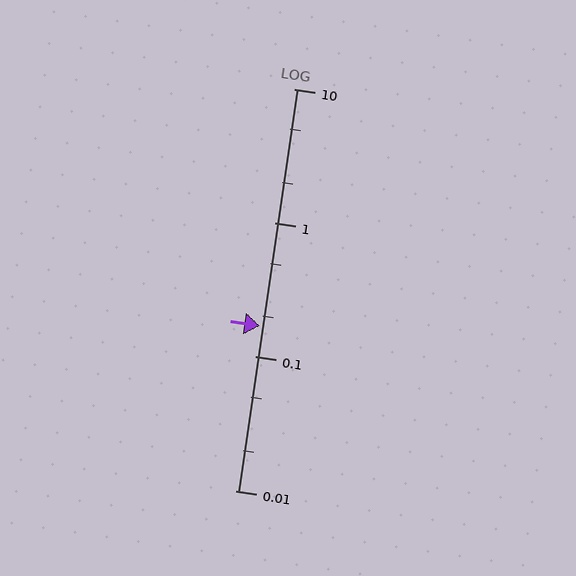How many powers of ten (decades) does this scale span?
The scale spans 3 decades, from 0.01 to 10.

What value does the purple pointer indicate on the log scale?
The pointer indicates approximately 0.17.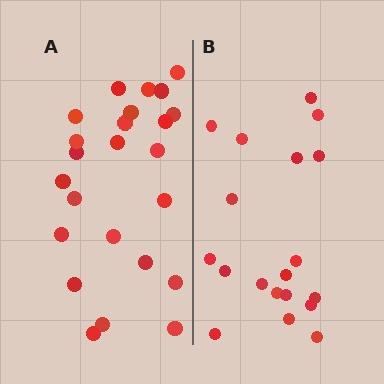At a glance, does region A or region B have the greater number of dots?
Region A (the left region) has more dots.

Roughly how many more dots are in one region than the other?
Region A has about 5 more dots than region B.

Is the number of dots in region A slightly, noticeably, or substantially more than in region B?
Region A has noticeably more, but not dramatically so. The ratio is roughly 1.3 to 1.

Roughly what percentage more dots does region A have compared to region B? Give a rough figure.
About 25% more.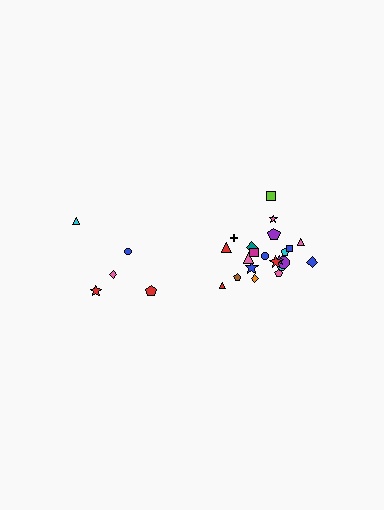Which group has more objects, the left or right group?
The right group.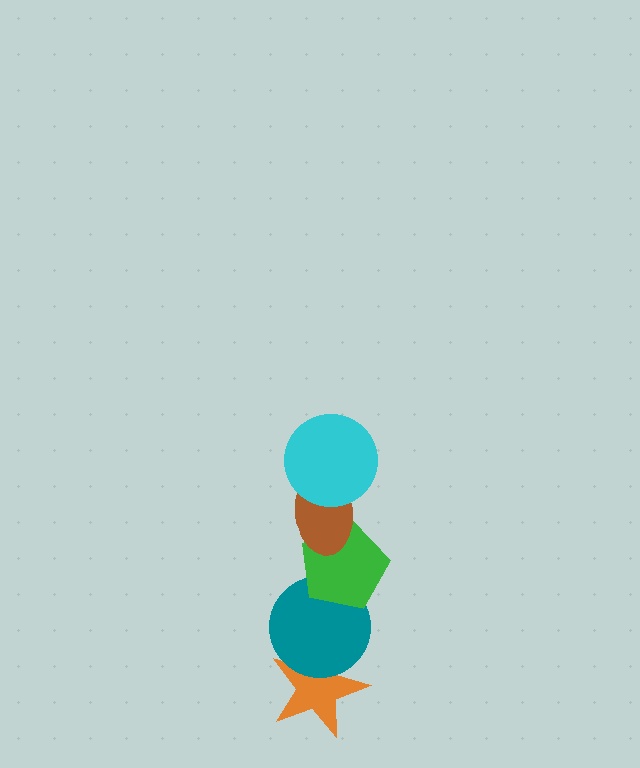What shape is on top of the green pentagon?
The brown ellipse is on top of the green pentagon.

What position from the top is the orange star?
The orange star is 5th from the top.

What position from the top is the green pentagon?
The green pentagon is 3rd from the top.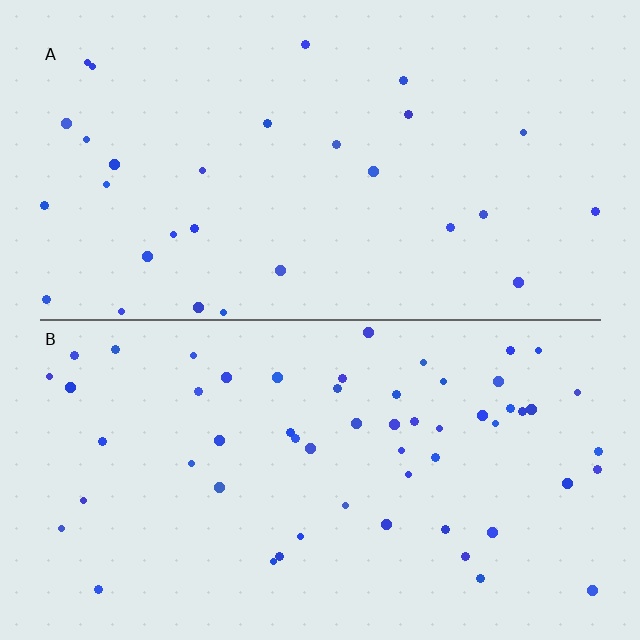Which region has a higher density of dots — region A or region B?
B (the bottom).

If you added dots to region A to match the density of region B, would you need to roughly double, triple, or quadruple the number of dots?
Approximately double.